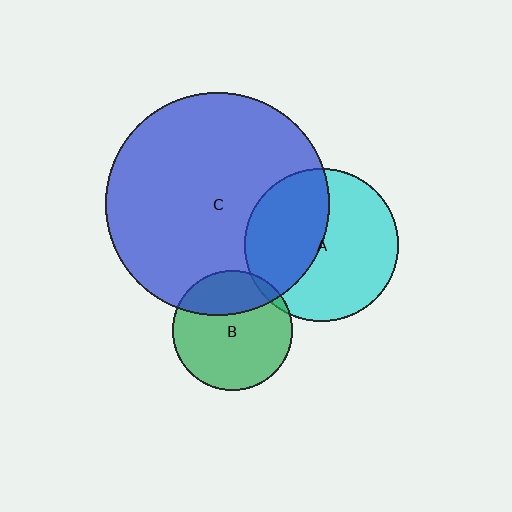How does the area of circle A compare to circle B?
Approximately 1.6 times.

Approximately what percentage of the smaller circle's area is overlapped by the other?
Approximately 5%.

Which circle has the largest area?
Circle C (blue).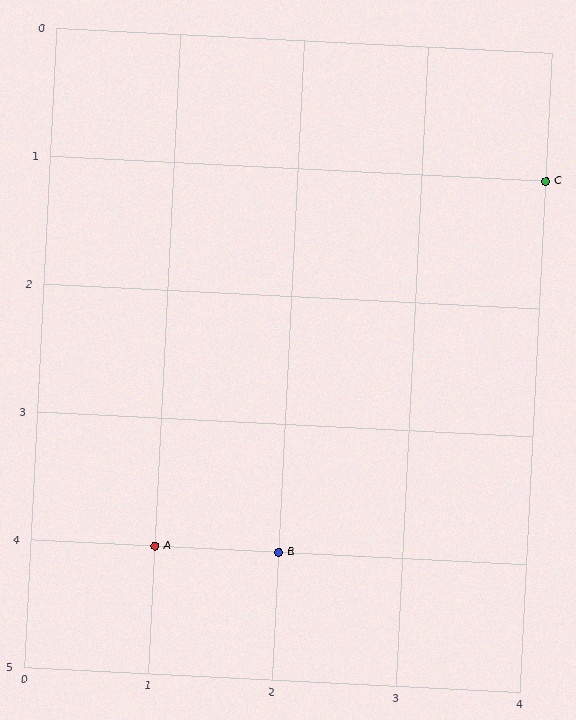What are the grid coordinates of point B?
Point B is at grid coordinates (2, 4).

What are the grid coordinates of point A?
Point A is at grid coordinates (1, 4).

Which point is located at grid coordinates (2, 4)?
Point B is at (2, 4).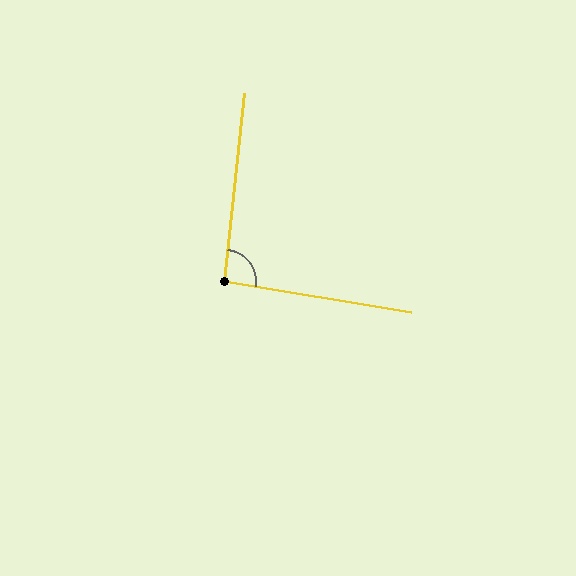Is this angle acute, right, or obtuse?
It is approximately a right angle.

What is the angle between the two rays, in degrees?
Approximately 93 degrees.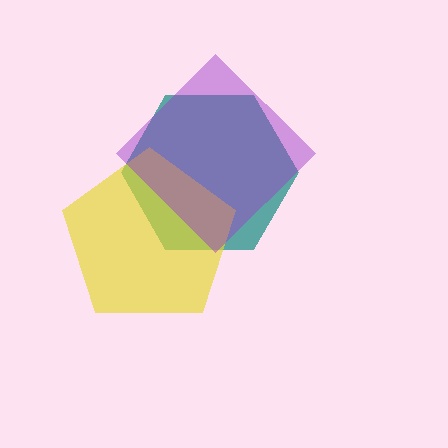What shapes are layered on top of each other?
The layered shapes are: a teal hexagon, a yellow pentagon, a purple diamond.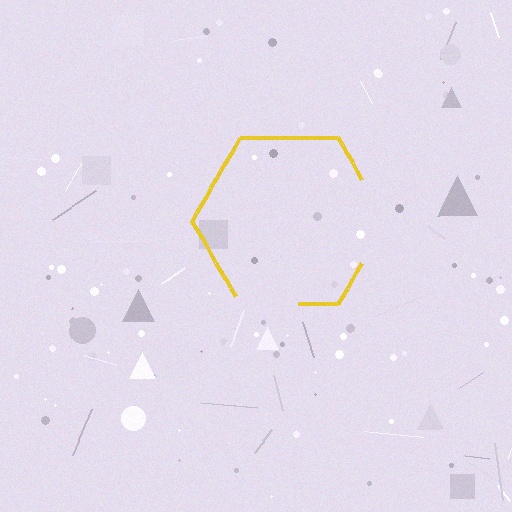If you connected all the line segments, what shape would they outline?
They would outline a hexagon.